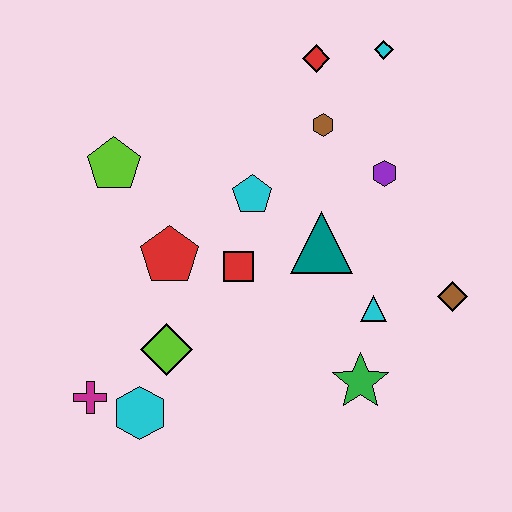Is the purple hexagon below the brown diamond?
No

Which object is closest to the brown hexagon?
The red diamond is closest to the brown hexagon.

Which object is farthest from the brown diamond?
The magenta cross is farthest from the brown diamond.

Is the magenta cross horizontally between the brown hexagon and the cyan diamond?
No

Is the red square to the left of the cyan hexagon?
No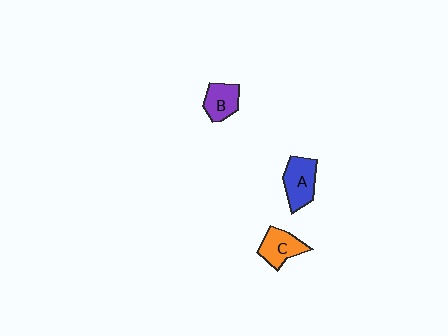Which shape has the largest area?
Shape A (blue).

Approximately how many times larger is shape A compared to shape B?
Approximately 1.3 times.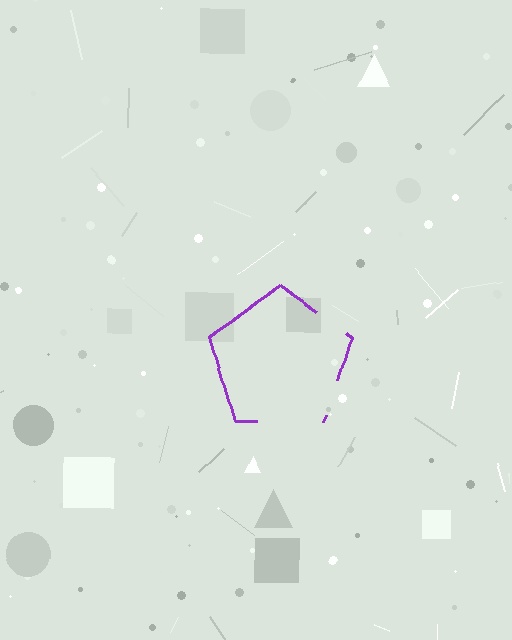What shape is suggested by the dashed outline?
The dashed outline suggests a pentagon.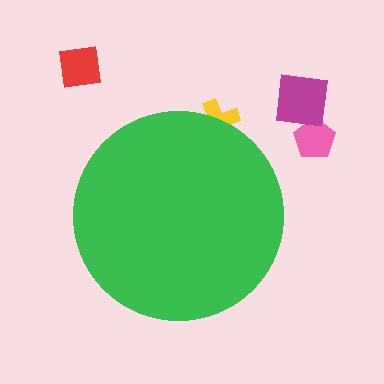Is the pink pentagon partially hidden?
No, the pink pentagon is fully visible.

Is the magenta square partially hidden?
No, the magenta square is fully visible.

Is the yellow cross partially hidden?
Yes, the yellow cross is partially hidden behind the green circle.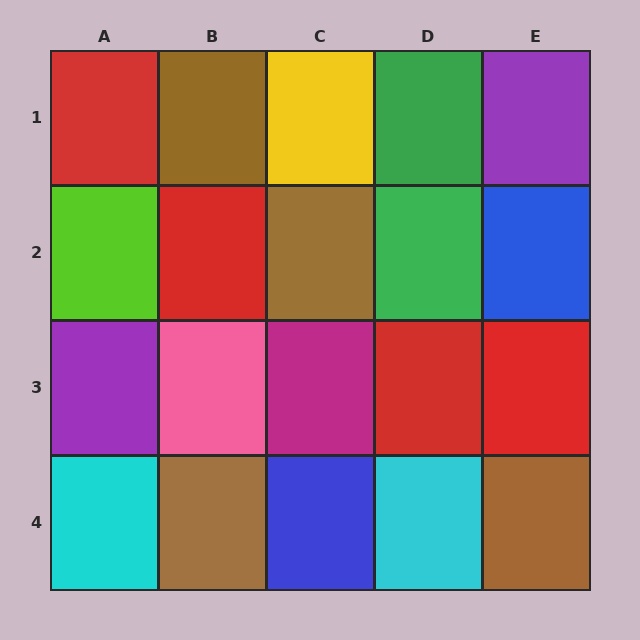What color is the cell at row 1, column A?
Red.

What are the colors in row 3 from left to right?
Purple, pink, magenta, red, red.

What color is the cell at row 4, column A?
Cyan.